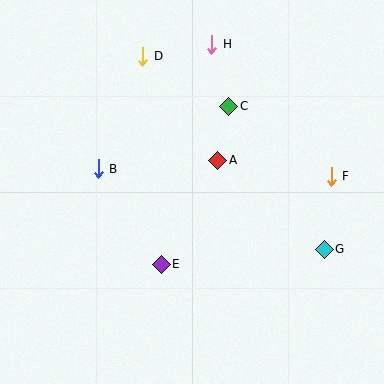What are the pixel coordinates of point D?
Point D is at (143, 56).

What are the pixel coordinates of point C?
Point C is at (229, 106).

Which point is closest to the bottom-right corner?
Point G is closest to the bottom-right corner.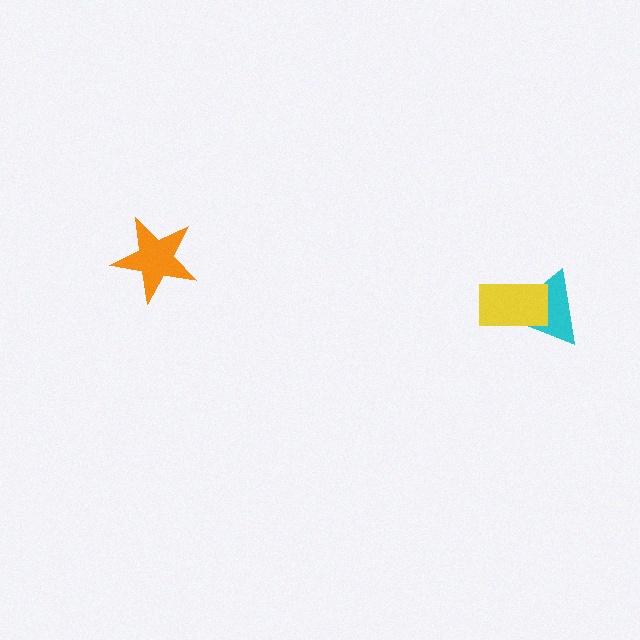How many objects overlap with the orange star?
0 objects overlap with the orange star.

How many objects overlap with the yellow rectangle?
1 object overlaps with the yellow rectangle.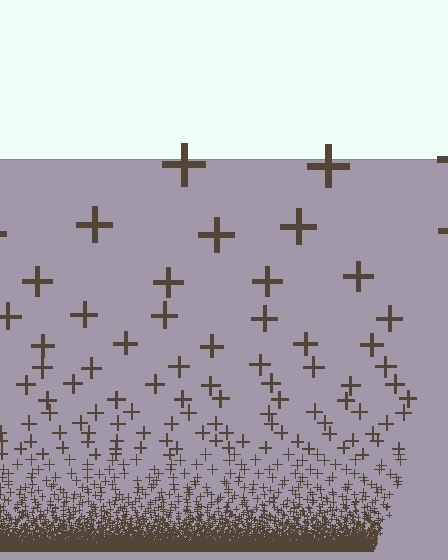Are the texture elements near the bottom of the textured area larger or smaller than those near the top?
Smaller. The gradient is inverted — elements near the bottom are smaller and denser.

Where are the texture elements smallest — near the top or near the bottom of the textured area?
Near the bottom.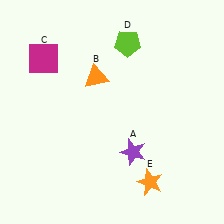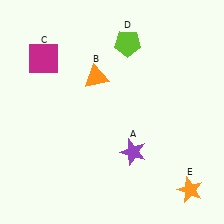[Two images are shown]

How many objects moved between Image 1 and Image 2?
1 object moved between the two images.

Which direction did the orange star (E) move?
The orange star (E) moved right.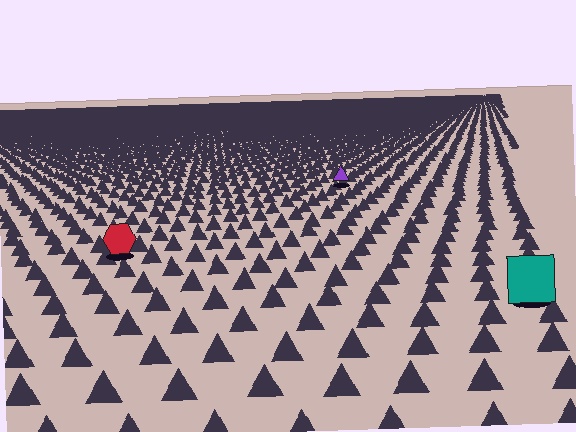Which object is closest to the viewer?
The teal square is closest. The texture marks near it are larger and more spread out.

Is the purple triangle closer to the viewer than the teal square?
No. The teal square is closer — you can tell from the texture gradient: the ground texture is coarser near it.